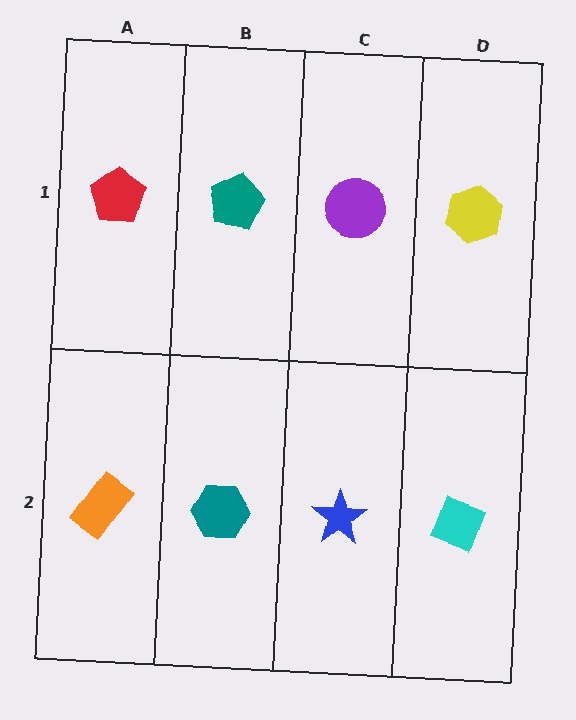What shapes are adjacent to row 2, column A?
A red pentagon (row 1, column A), a teal hexagon (row 2, column B).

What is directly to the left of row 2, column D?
A blue star.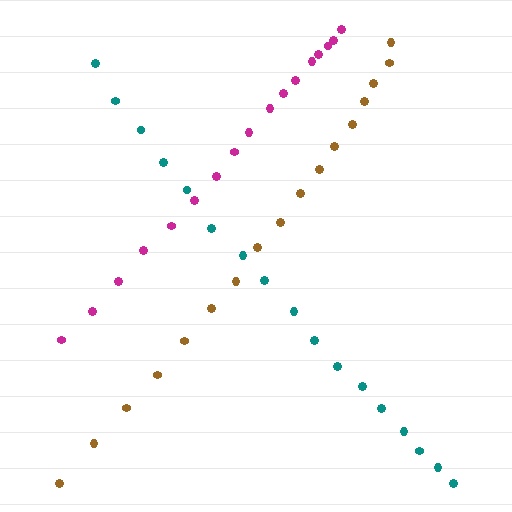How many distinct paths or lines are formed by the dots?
There are 3 distinct paths.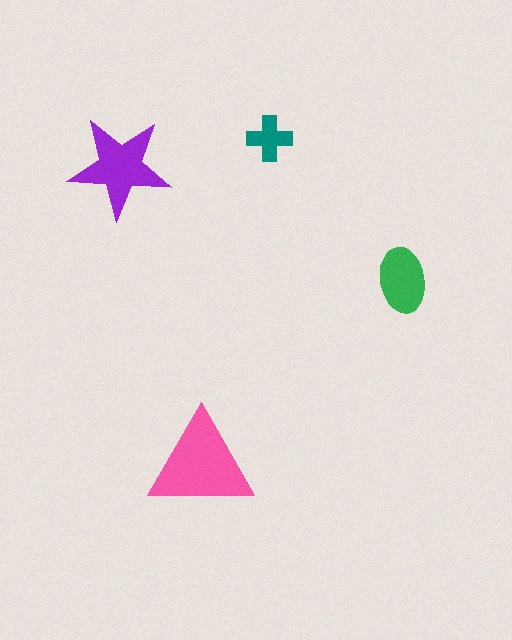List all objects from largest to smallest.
The pink triangle, the purple star, the green ellipse, the teal cross.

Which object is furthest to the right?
The green ellipse is rightmost.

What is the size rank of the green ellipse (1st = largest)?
3rd.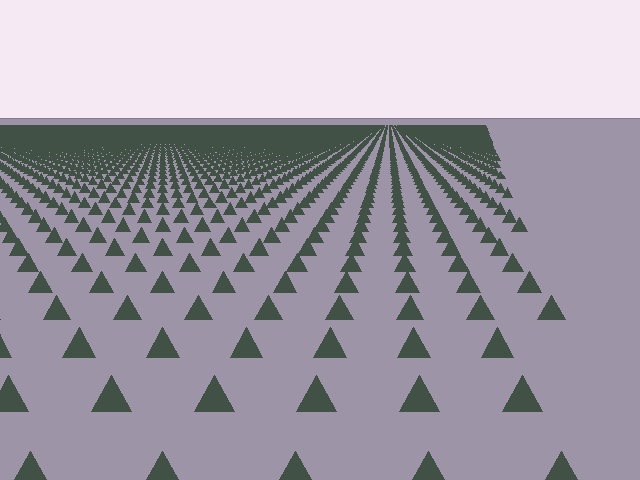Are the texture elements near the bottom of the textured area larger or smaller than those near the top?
Larger. Near the bottom, elements are closer to the viewer and appear at a bigger on-screen size.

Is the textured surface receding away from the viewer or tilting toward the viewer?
The surface is receding away from the viewer. Texture elements get smaller and denser toward the top.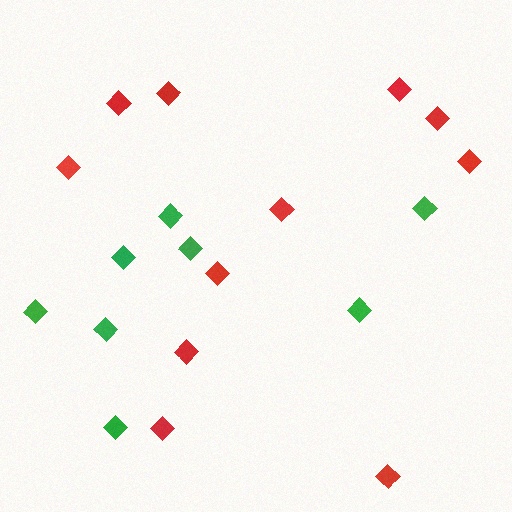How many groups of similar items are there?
There are 2 groups: one group of red diamonds (11) and one group of green diamonds (8).